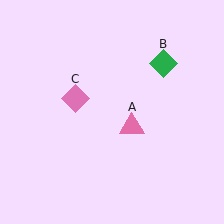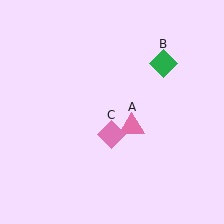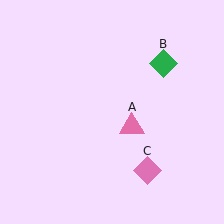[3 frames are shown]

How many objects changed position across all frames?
1 object changed position: pink diamond (object C).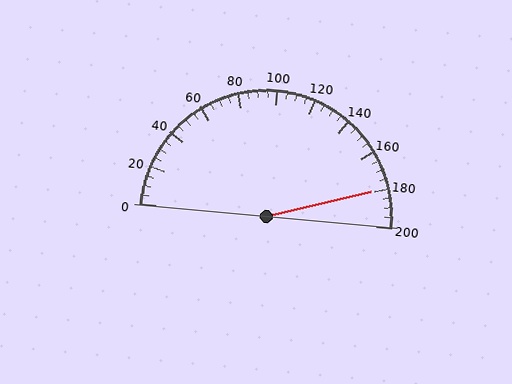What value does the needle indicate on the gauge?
The needle indicates approximately 180.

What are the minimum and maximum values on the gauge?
The gauge ranges from 0 to 200.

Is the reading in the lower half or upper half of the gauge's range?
The reading is in the upper half of the range (0 to 200).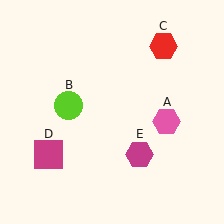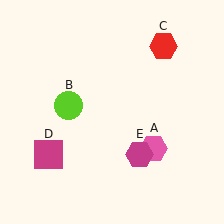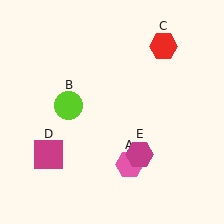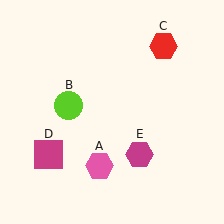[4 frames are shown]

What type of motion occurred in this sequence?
The pink hexagon (object A) rotated clockwise around the center of the scene.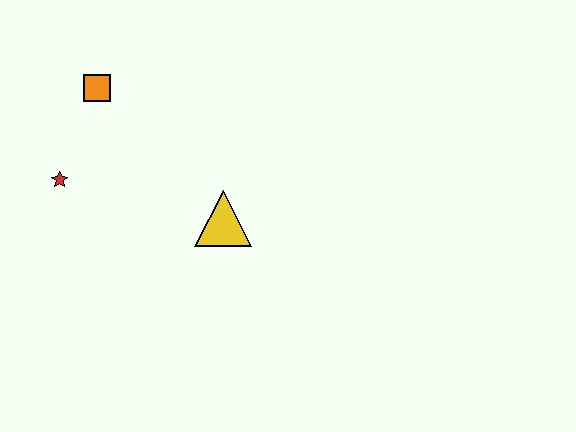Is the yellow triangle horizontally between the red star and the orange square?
No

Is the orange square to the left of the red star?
No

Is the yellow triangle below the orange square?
Yes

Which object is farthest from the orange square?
The yellow triangle is farthest from the orange square.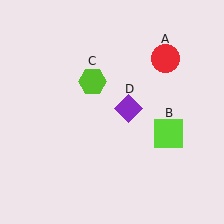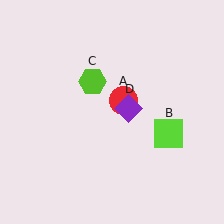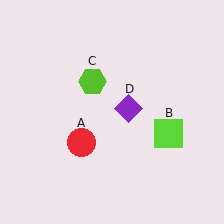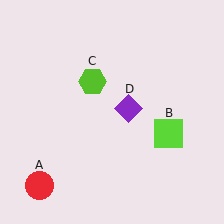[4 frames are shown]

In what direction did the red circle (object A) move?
The red circle (object A) moved down and to the left.